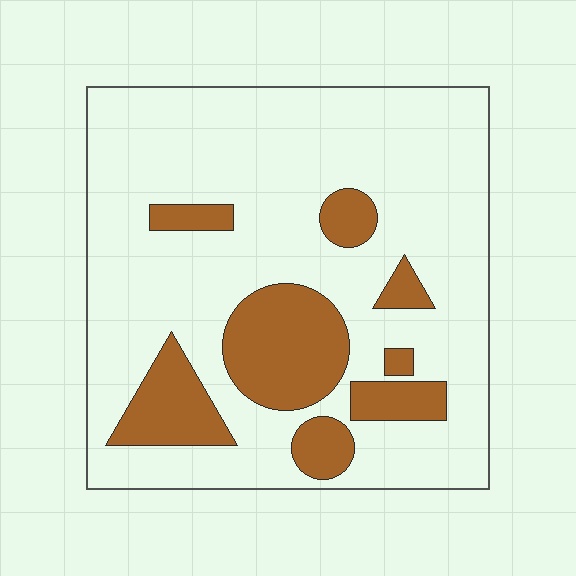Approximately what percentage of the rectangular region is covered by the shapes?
Approximately 20%.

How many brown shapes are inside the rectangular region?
8.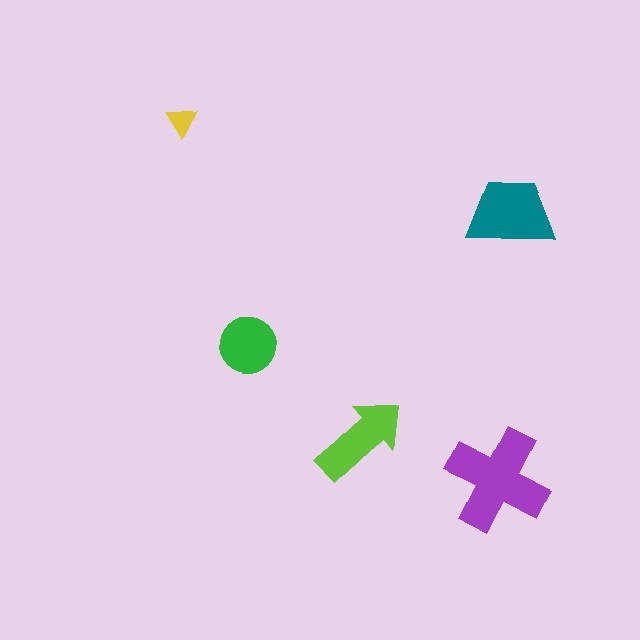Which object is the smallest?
The yellow triangle.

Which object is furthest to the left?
The yellow triangle is leftmost.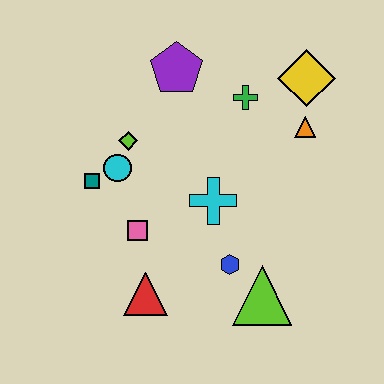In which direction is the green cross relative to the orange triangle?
The green cross is to the left of the orange triangle.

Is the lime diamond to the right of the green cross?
No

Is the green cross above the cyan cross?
Yes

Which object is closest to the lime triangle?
The blue hexagon is closest to the lime triangle.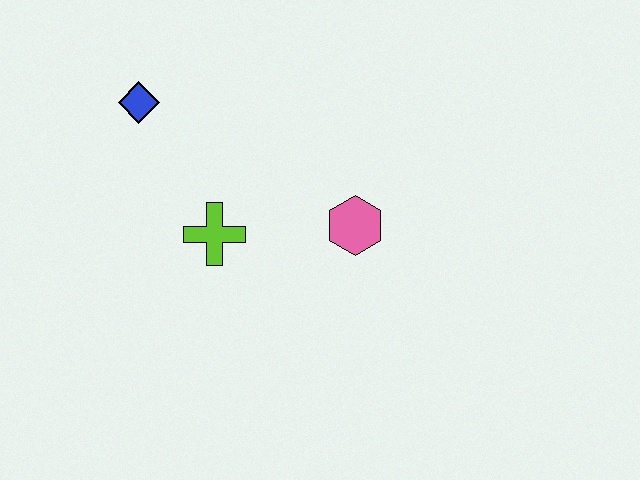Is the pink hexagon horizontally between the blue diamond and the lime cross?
No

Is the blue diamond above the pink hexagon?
Yes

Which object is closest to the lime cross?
The pink hexagon is closest to the lime cross.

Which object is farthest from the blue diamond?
The pink hexagon is farthest from the blue diamond.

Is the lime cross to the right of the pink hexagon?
No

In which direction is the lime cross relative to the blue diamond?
The lime cross is below the blue diamond.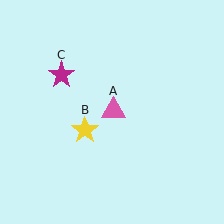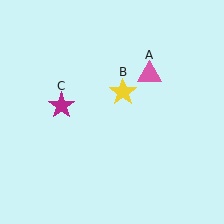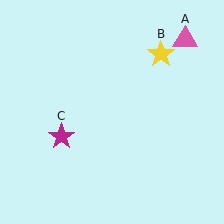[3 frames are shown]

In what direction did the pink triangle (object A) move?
The pink triangle (object A) moved up and to the right.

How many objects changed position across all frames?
3 objects changed position: pink triangle (object A), yellow star (object B), magenta star (object C).